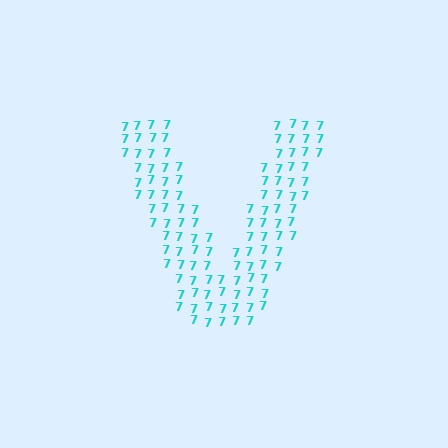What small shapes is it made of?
It is made of small digit 7's.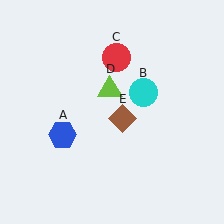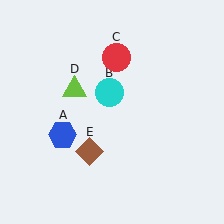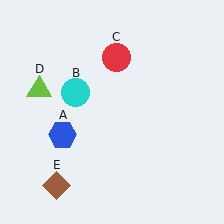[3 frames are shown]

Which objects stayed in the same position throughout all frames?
Blue hexagon (object A) and red circle (object C) remained stationary.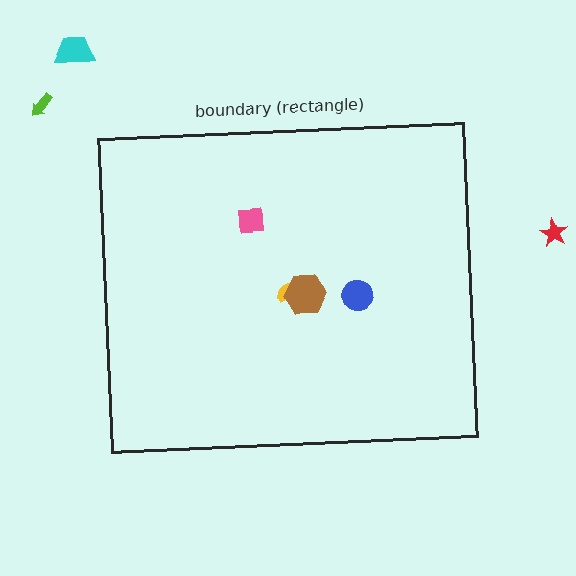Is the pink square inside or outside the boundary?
Inside.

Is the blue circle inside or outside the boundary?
Inside.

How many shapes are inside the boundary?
4 inside, 3 outside.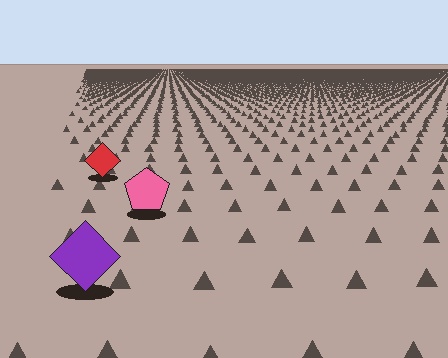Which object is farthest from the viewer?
The red diamond is farthest from the viewer. It appears smaller and the ground texture around it is denser.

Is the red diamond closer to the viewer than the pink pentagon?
No. The pink pentagon is closer — you can tell from the texture gradient: the ground texture is coarser near it.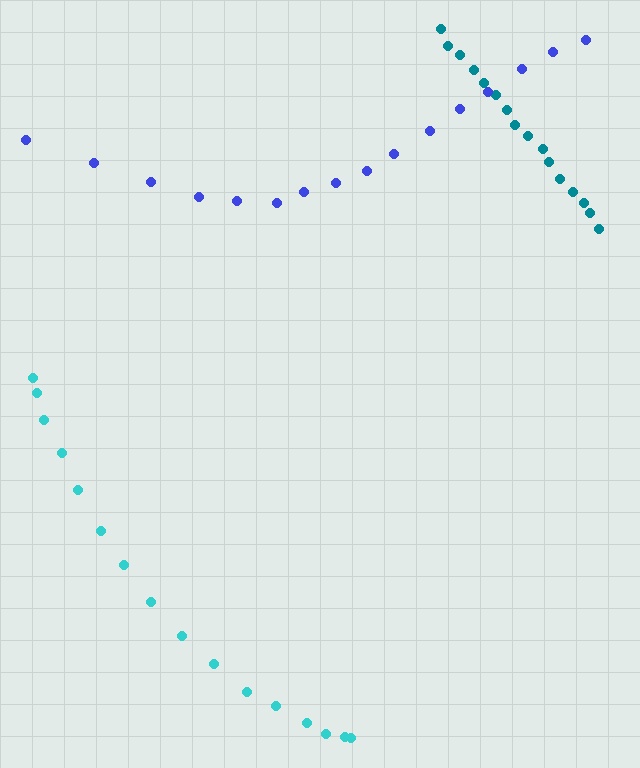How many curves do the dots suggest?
There are 3 distinct paths.